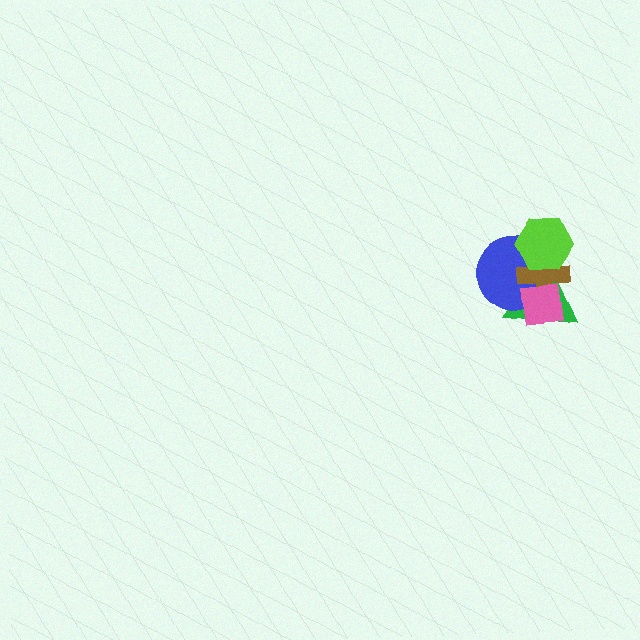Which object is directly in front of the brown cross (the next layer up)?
The pink square is directly in front of the brown cross.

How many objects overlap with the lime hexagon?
3 objects overlap with the lime hexagon.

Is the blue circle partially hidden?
Yes, it is partially covered by another shape.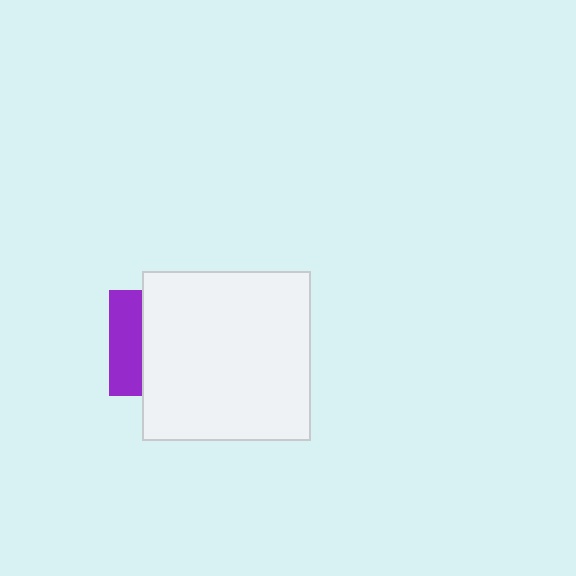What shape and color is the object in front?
The object in front is a white square.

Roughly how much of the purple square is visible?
A small part of it is visible (roughly 30%).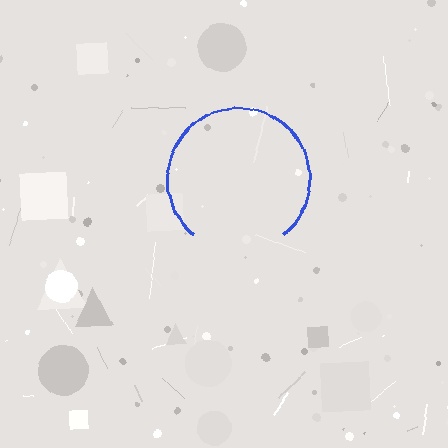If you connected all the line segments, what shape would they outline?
They would outline a circle.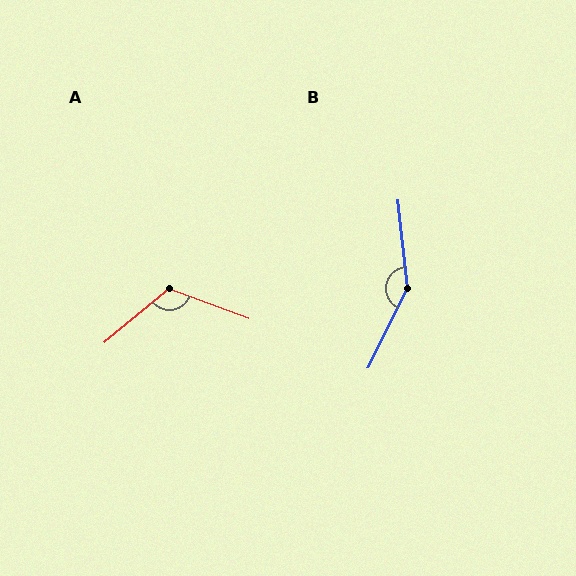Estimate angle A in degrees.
Approximately 120 degrees.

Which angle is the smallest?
A, at approximately 120 degrees.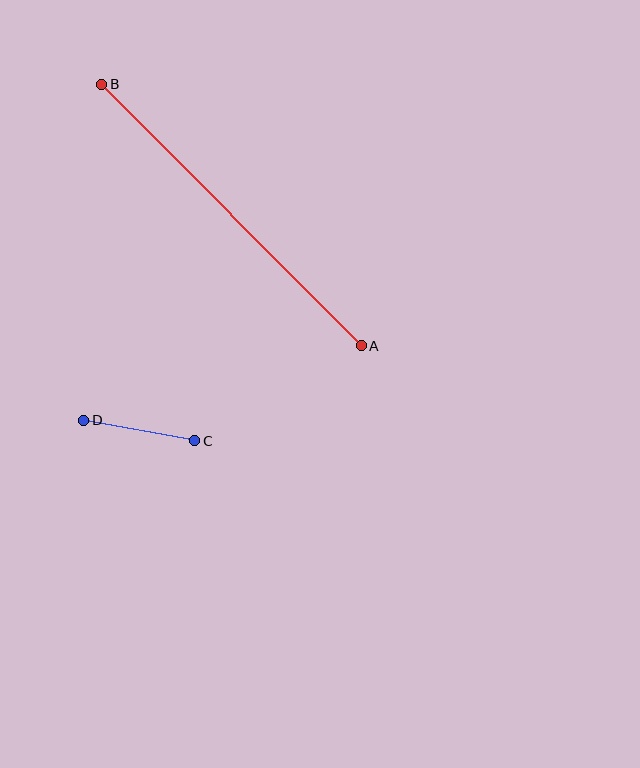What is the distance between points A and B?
The distance is approximately 368 pixels.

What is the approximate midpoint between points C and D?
The midpoint is at approximately (139, 430) pixels.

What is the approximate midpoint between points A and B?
The midpoint is at approximately (231, 215) pixels.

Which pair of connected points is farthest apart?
Points A and B are farthest apart.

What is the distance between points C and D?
The distance is approximately 113 pixels.